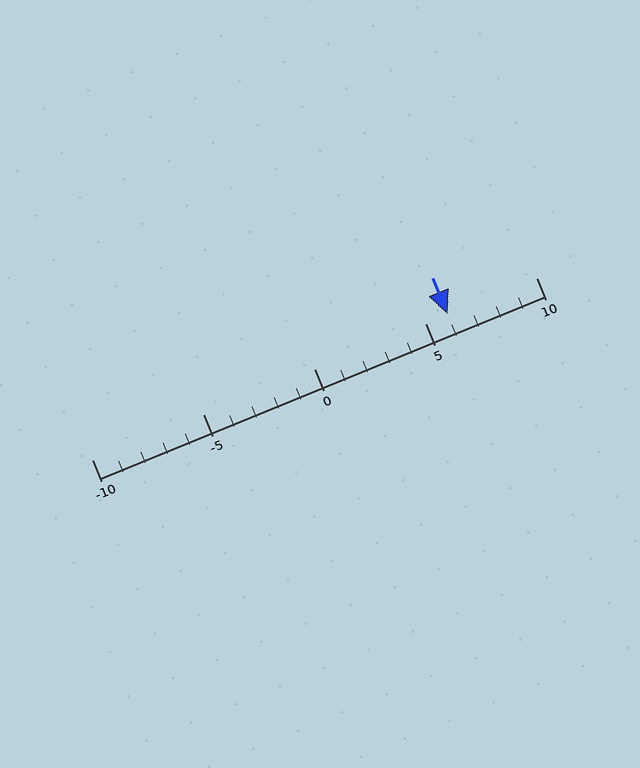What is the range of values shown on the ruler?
The ruler shows values from -10 to 10.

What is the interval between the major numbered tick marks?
The major tick marks are spaced 5 units apart.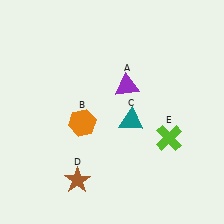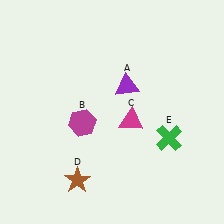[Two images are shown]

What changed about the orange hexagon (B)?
In Image 1, B is orange. In Image 2, it changed to magenta.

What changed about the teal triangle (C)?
In Image 1, C is teal. In Image 2, it changed to magenta.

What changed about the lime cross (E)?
In Image 1, E is lime. In Image 2, it changed to green.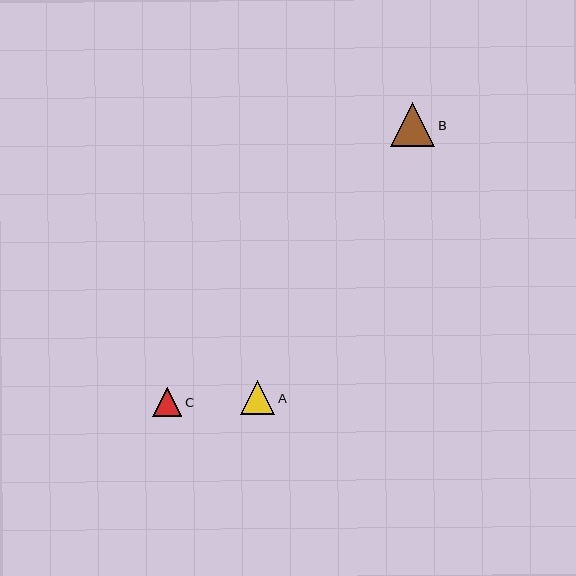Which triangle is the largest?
Triangle B is the largest with a size of approximately 45 pixels.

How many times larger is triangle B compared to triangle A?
Triangle B is approximately 1.3 times the size of triangle A.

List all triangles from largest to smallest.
From largest to smallest: B, A, C.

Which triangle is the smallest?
Triangle C is the smallest with a size of approximately 29 pixels.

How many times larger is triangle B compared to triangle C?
Triangle B is approximately 1.5 times the size of triangle C.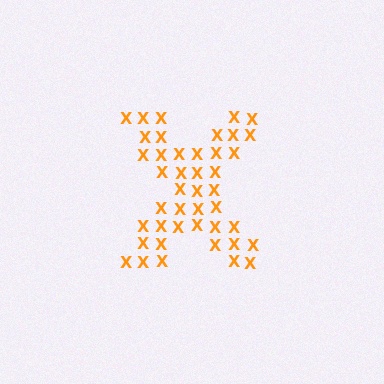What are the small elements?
The small elements are letter X's.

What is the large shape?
The large shape is the letter X.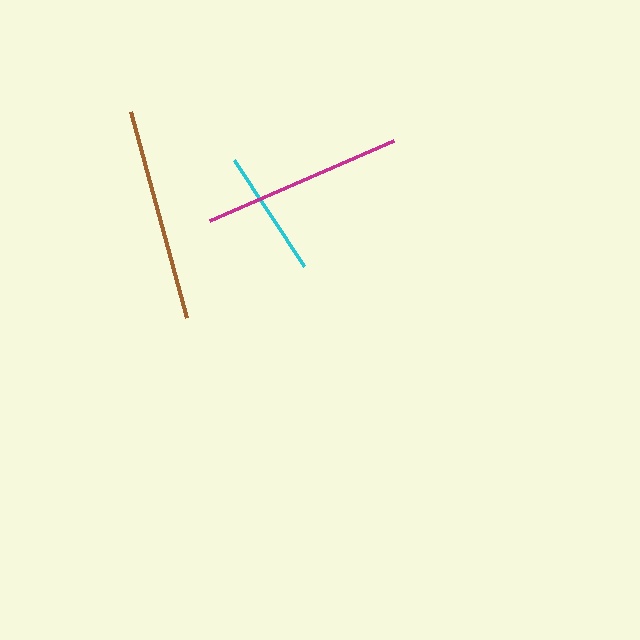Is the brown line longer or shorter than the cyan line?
The brown line is longer than the cyan line.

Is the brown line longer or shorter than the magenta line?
The brown line is longer than the magenta line.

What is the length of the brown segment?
The brown segment is approximately 213 pixels long.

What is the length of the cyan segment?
The cyan segment is approximately 127 pixels long.